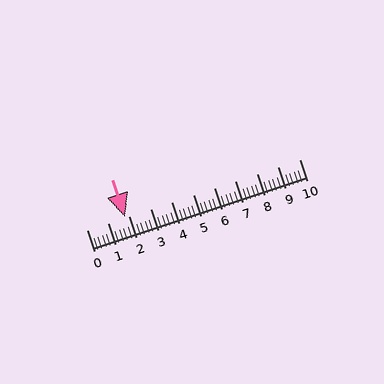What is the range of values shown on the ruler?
The ruler shows values from 0 to 10.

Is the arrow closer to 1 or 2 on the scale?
The arrow is closer to 2.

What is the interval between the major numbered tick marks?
The major tick marks are spaced 1 units apart.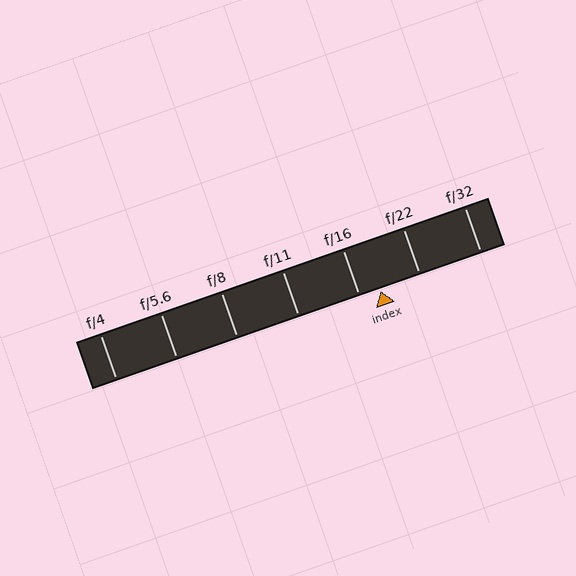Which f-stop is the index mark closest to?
The index mark is closest to f/16.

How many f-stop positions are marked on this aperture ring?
There are 7 f-stop positions marked.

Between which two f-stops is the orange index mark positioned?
The index mark is between f/16 and f/22.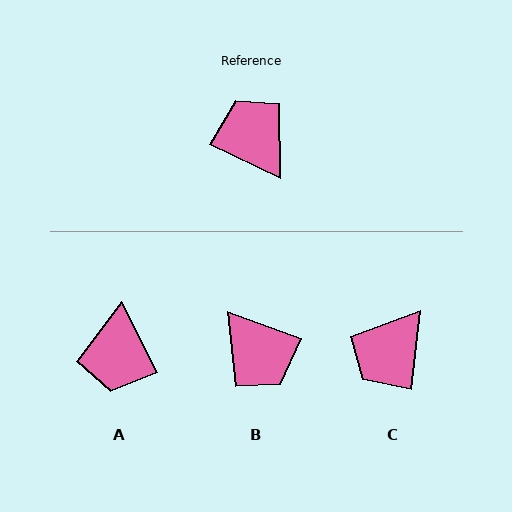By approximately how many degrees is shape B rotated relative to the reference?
Approximately 174 degrees clockwise.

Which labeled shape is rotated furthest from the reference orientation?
B, about 174 degrees away.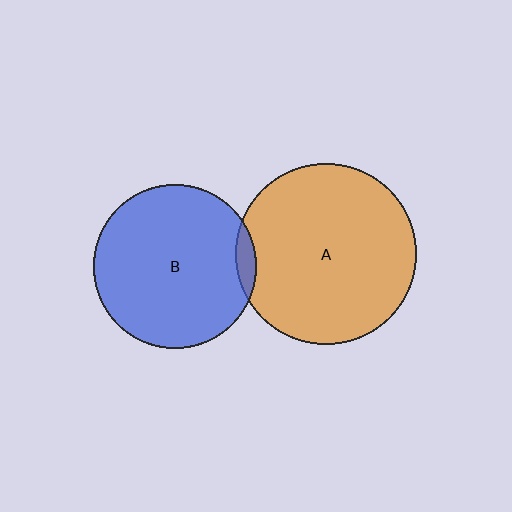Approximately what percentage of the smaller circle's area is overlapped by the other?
Approximately 5%.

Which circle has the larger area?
Circle A (orange).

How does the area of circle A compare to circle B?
Approximately 1.2 times.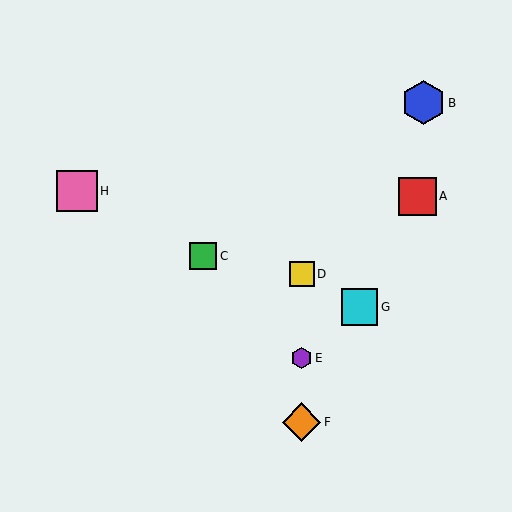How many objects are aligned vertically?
3 objects (D, E, F) are aligned vertically.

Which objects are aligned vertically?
Objects D, E, F are aligned vertically.